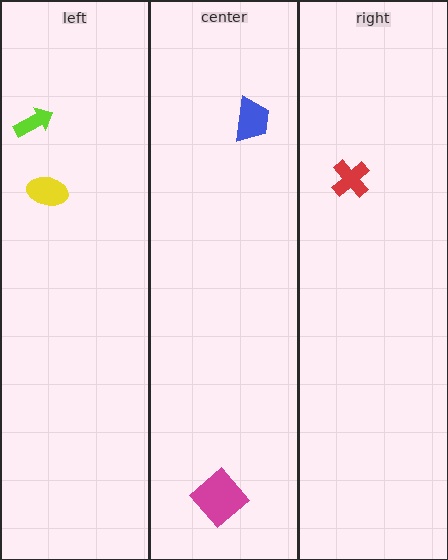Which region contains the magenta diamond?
The center region.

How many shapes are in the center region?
2.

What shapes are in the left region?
The yellow ellipse, the lime arrow.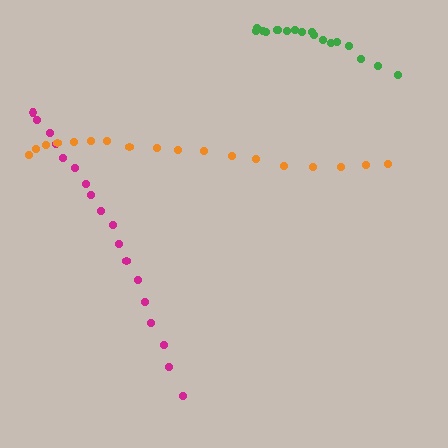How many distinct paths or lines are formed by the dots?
There are 3 distinct paths.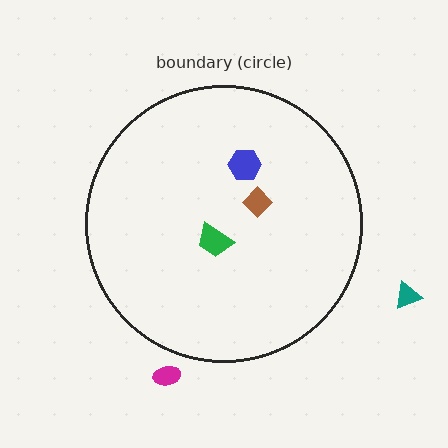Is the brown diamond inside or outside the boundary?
Inside.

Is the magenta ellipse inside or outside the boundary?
Outside.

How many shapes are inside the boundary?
3 inside, 2 outside.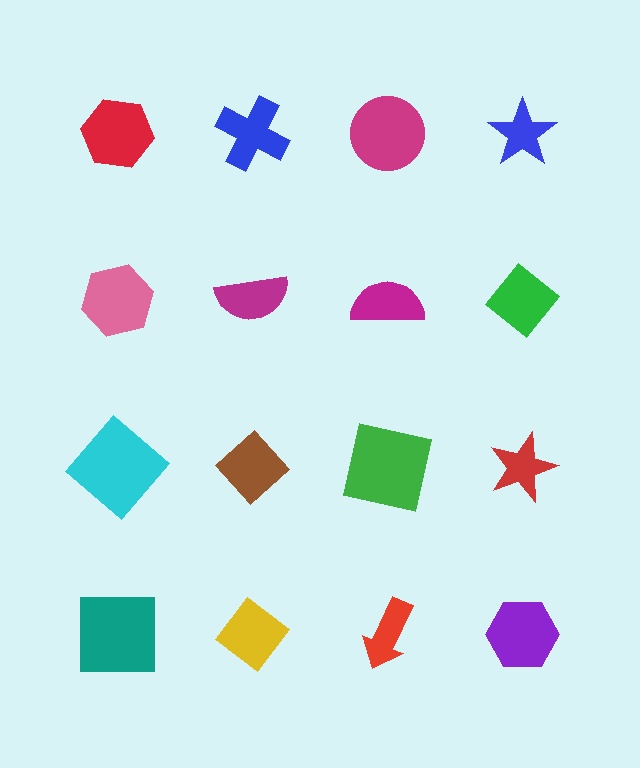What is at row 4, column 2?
A yellow diamond.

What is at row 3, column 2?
A brown diamond.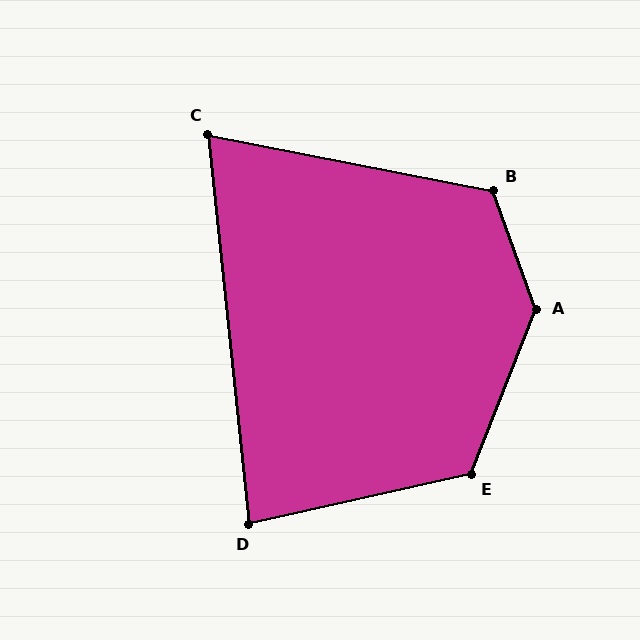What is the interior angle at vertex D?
Approximately 83 degrees (acute).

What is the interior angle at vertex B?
Approximately 121 degrees (obtuse).